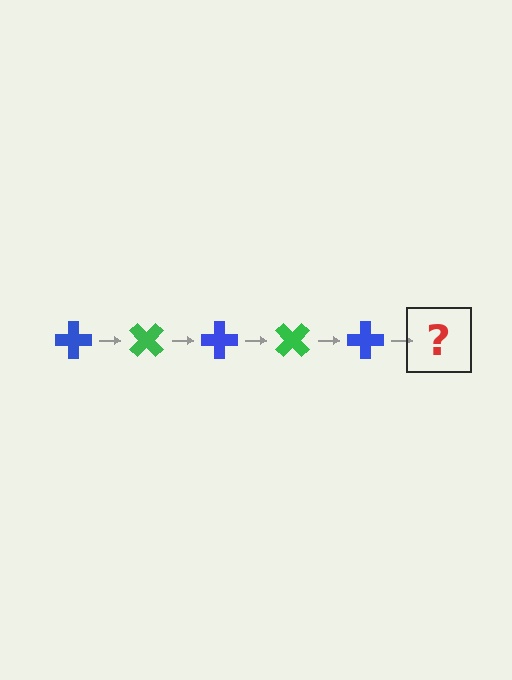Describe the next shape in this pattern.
It should be a green cross, rotated 225 degrees from the start.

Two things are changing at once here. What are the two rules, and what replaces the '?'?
The two rules are that it rotates 45 degrees each step and the color cycles through blue and green. The '?' should be a green cross, rotated 225 degrees from the start.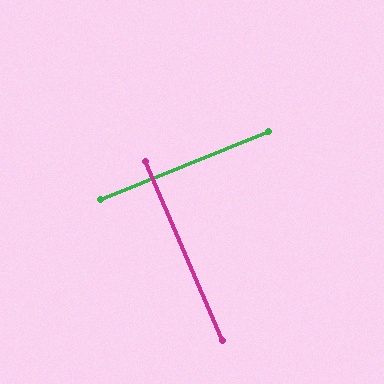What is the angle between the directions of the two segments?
Approximately 89 degrees.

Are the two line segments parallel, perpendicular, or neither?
Perpendicular — they meet at approximately 89°.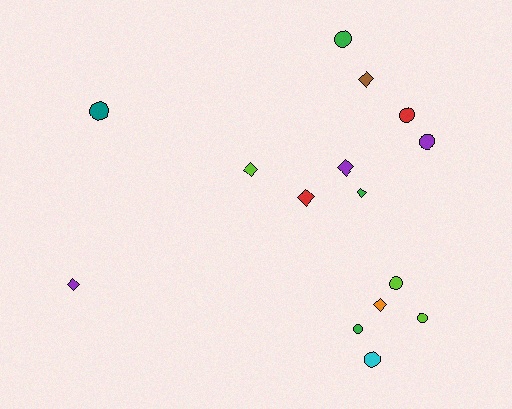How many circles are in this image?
There are 8 circles.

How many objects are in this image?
There are 15 objects.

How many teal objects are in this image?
There is 1 teal object.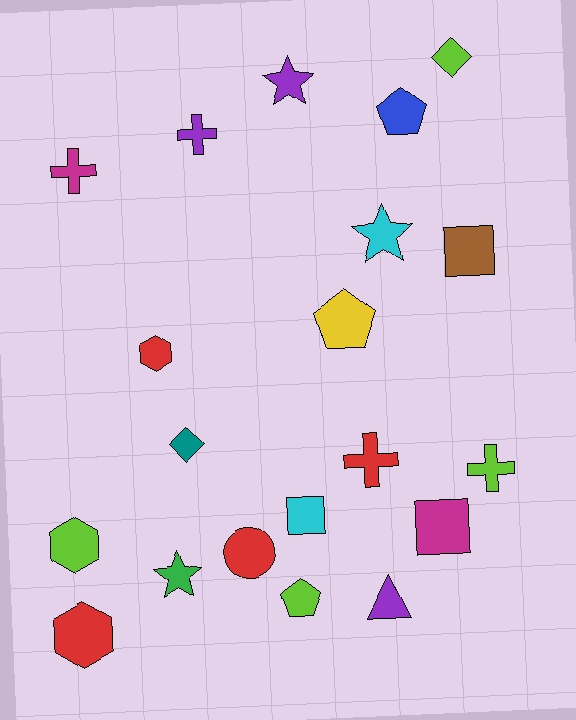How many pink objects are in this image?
There are no pink objects.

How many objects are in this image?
There are 20 objects.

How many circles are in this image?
There is 1 circle.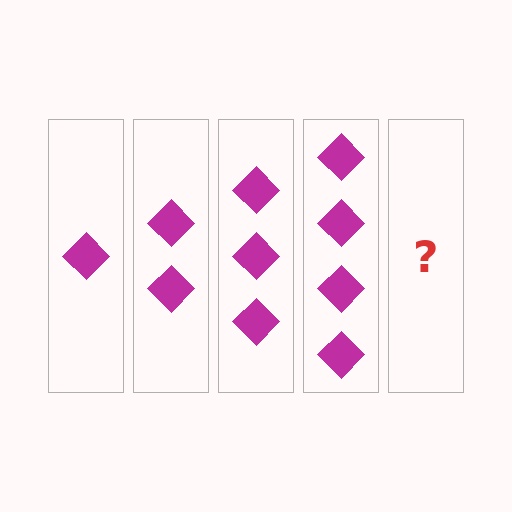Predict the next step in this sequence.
The next step is 5 diamonds.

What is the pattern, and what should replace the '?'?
The pattern is that each step adds one more diamond. The '?' should be 5 diamonds.